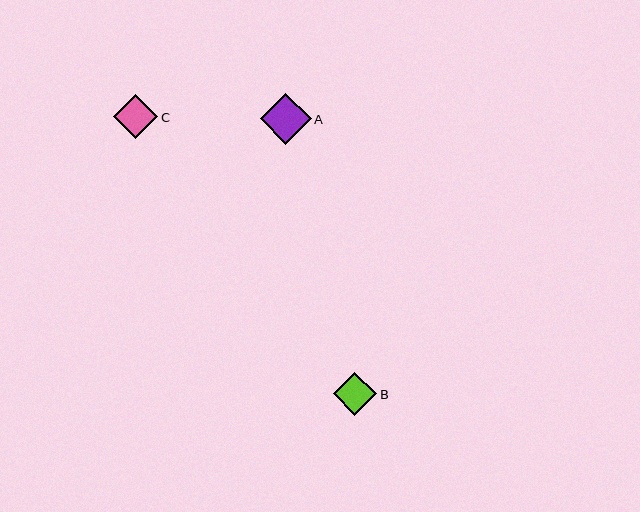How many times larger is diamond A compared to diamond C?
Diamond A is approximately 1.1 times the size of diamond C.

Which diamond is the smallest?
Diamond B is the smallest with a size of approximately 43 pixels.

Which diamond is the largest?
Diamond A is the largest with a size of approximately 50 pixels.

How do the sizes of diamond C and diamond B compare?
Diamond C and diamond B are approximately the same size.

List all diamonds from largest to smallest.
From largest to smallest: A, C, B.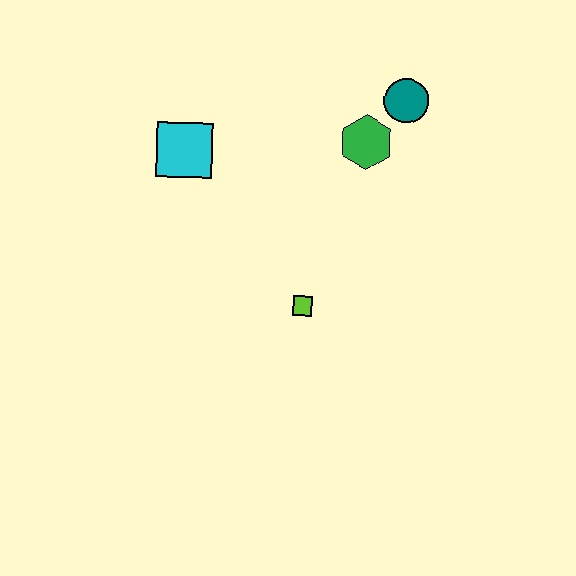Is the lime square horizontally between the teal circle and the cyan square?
Yes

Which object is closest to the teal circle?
The green hexagon is closest to the teal circle.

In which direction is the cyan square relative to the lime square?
The cyan square is above the lime square.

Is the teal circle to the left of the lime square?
No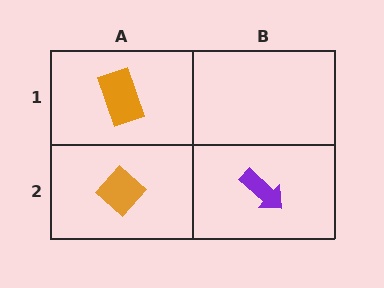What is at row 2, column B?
A purple arrow.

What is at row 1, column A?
An orange rectangle.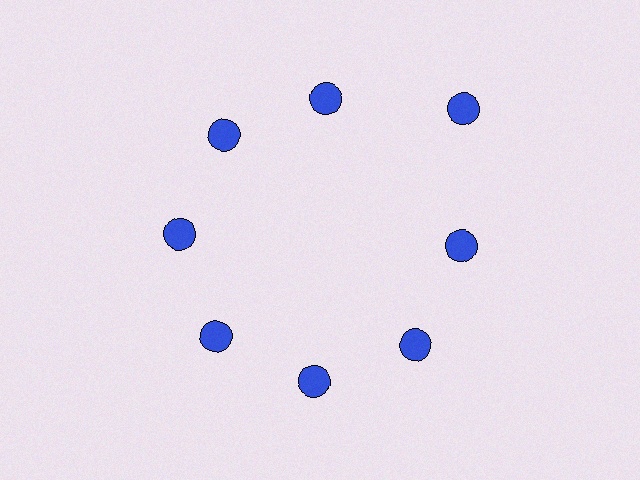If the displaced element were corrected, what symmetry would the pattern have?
It would have 8-fold rotational symmetry — the pattern would map onto itself every 45 degrees.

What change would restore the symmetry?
The symmetry would be restored by moving it inward, back onto the ring so that all 8 circles sit at equal angles and equal distance from the center.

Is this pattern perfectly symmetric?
No. The 8 blue circles are arranged in a ring, but one element near the 2 o'clock position is pushed outward from the center, breaking the 8-fold rotational symmetry.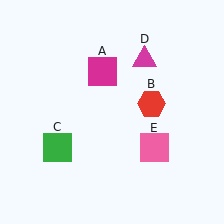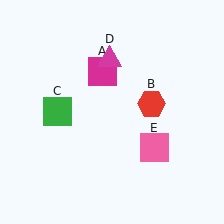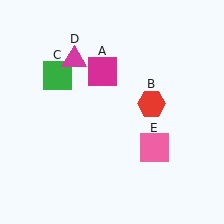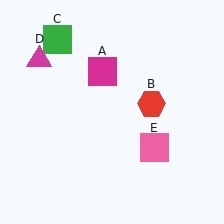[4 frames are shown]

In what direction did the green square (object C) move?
The green square (object C) moved up.